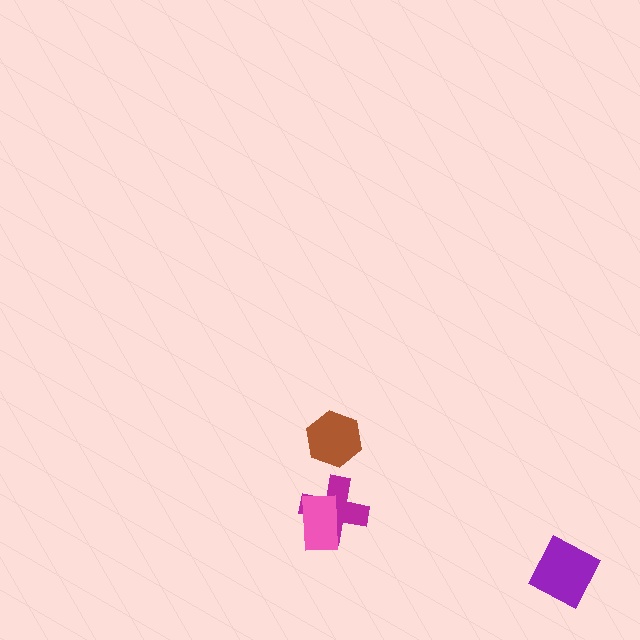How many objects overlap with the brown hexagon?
0 objects overlap with the brown hexagon.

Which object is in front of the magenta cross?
The pink rectangle is in front of the magenta cross.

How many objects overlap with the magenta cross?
1 object overlaps with the magenta cross.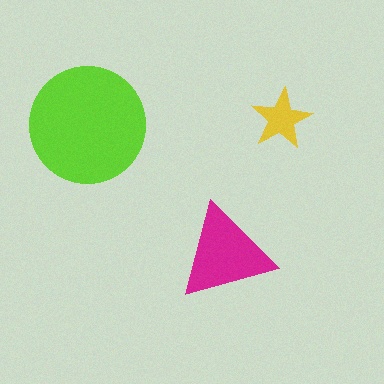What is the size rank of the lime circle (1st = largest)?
1st.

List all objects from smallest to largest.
The yellow star, the magenta triangle, the lime circle.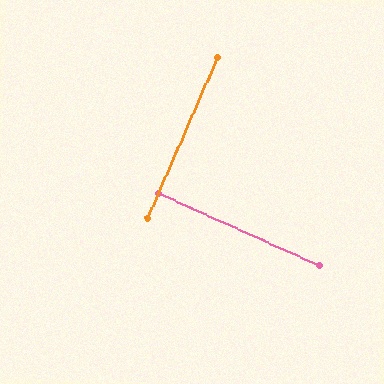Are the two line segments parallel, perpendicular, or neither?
Perpendicular — they meet at approximately 89°.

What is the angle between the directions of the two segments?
Approximately 89 degrees.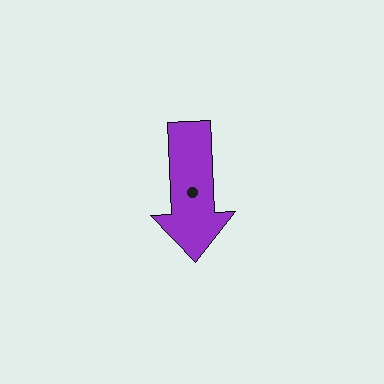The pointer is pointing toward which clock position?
Roughly 6 o'clock.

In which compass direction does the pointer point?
South.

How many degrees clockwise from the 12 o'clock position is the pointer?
Approximately 177 degrees.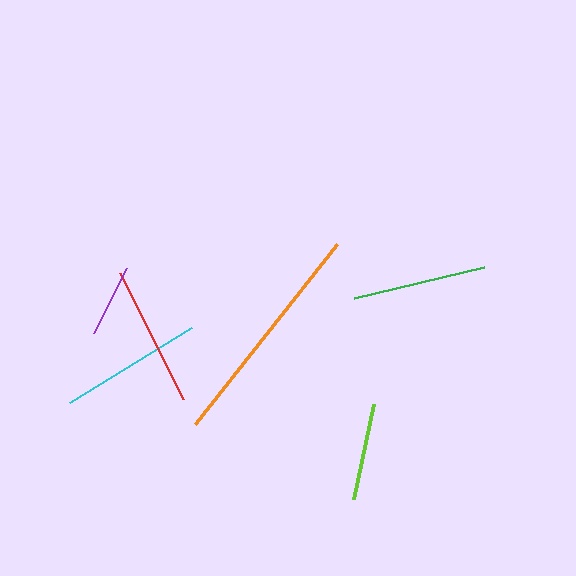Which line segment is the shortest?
The purple line is the shortest at approximately 73 pixels.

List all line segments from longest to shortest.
From longest to shortest: orange, cyan, red, green, lime, purple.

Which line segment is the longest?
The orange line is the longest at approximately 229 pixels.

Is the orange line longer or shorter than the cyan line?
The orange line is longer than the cyan line.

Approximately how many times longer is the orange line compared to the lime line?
The orange line is approximately 2.4 times the length of the lime line.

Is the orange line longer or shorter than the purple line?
The orange line is longer than the purple line.